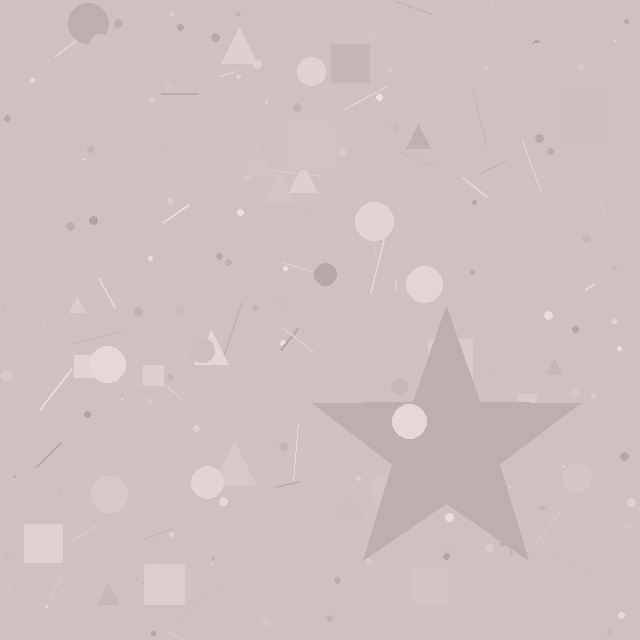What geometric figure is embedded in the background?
A star is embedded in the background.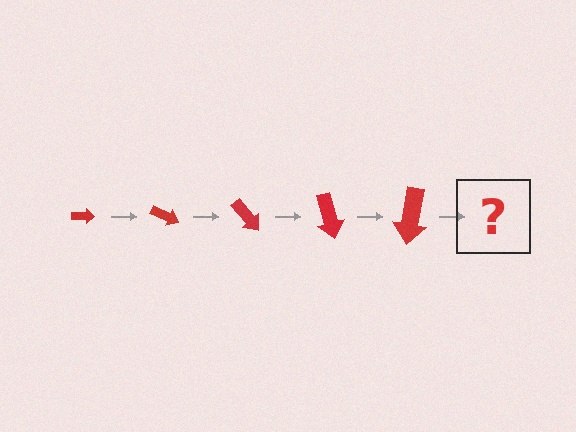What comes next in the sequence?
The next element should be an arrow, larger than the previous one and rotated 125 degrees from the start.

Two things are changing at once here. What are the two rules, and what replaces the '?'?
The two rules are that the arrow grows larger each step and it rotates 25 degrees each step. The '?' should be an arrow, larger than the previous one and rotated 125 degrees from the start.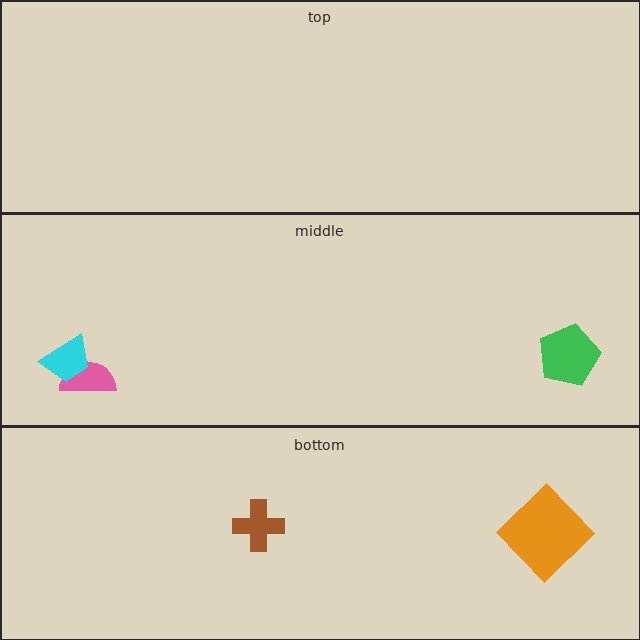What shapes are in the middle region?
The pink semicircle, the cyan trapezoid, the green pentagon.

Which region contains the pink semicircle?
The middle region.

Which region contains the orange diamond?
The bottom region.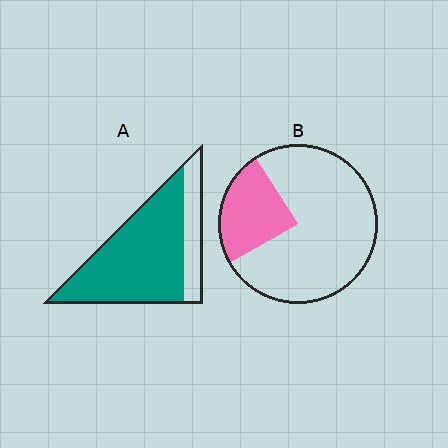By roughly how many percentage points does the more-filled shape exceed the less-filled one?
By roughly 55 percentage points (A over B).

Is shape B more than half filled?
No.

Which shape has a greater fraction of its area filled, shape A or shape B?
Shape A.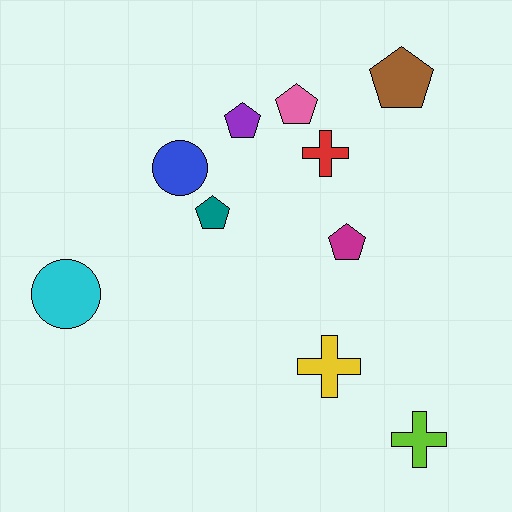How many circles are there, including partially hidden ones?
There are 2 circles.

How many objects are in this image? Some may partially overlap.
There are 10 objects.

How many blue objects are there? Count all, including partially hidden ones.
There is 1 blue object.